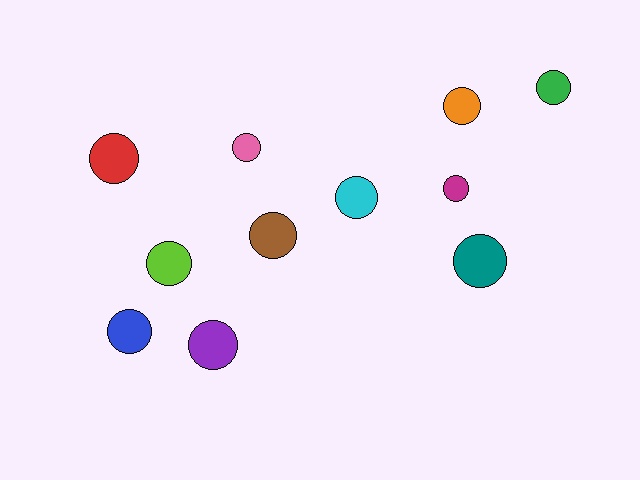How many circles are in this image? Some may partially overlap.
There are 11 circles.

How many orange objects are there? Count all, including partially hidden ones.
There is 1 orange object.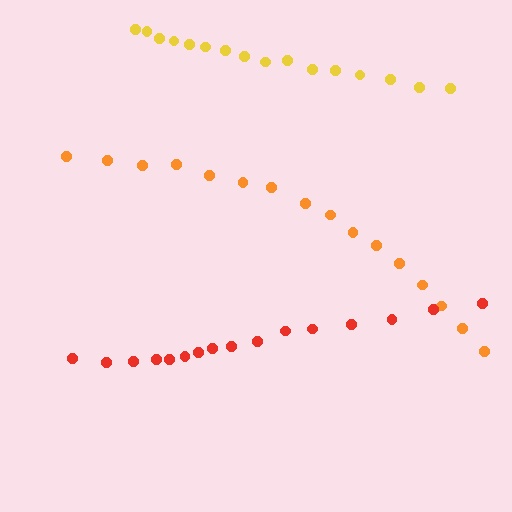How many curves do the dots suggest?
There are 3 distinct paths.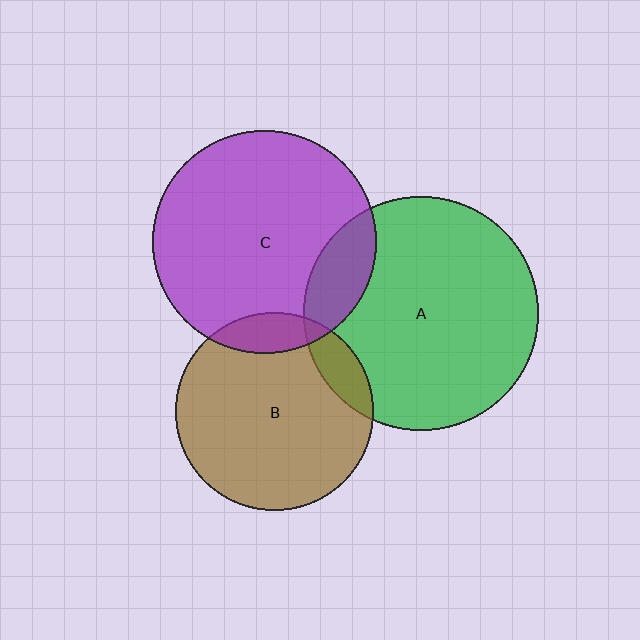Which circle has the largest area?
Circle A (green).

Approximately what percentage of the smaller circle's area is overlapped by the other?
Approximately 10%.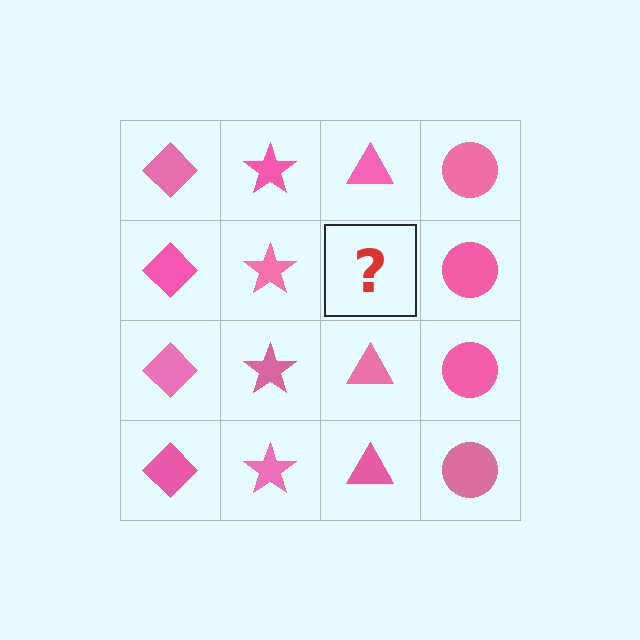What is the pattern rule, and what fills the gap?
The rule is that each column has a consistent shape. The gap should be filled with a pink triangle.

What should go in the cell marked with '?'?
The missing cell should contain a pink triangle.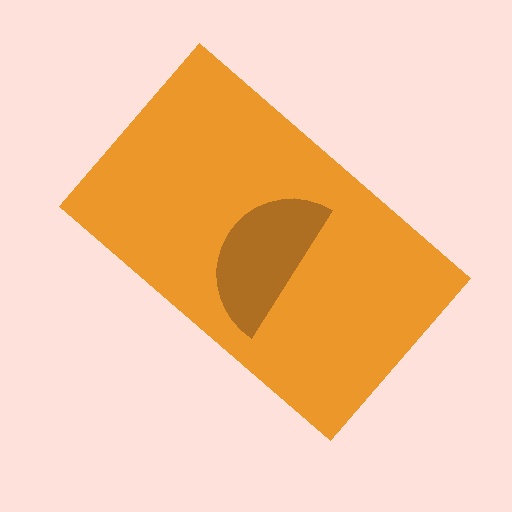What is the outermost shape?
The orange rectangle.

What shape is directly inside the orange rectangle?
The brown semicircle.